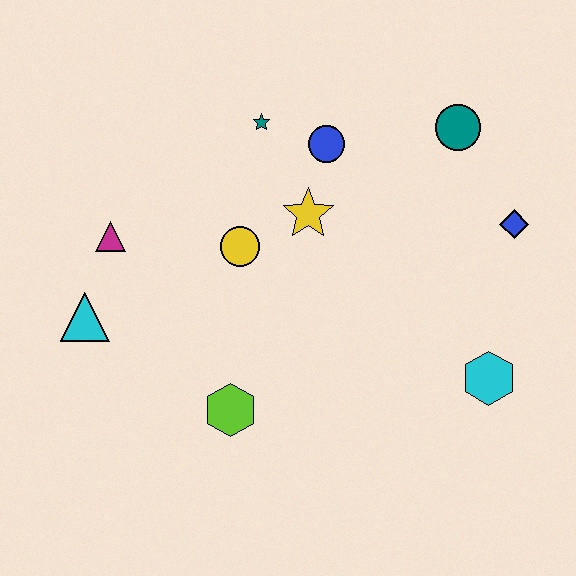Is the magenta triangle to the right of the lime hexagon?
No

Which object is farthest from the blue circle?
The cyan triangle is farthest from the blue circle.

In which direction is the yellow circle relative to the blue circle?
The yellow circle is below the blue circle.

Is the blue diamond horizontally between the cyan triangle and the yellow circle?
No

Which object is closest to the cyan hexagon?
The blue diamond is closest to the cyan hexagon.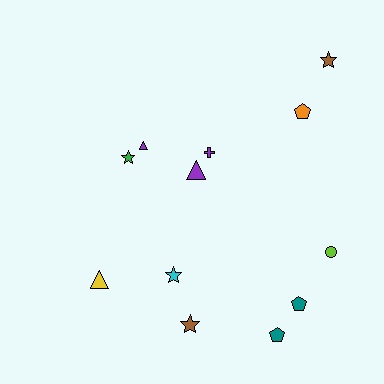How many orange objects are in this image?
There is 1 orange object.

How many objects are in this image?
There are 12 objects.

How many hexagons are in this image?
There are no hexagons.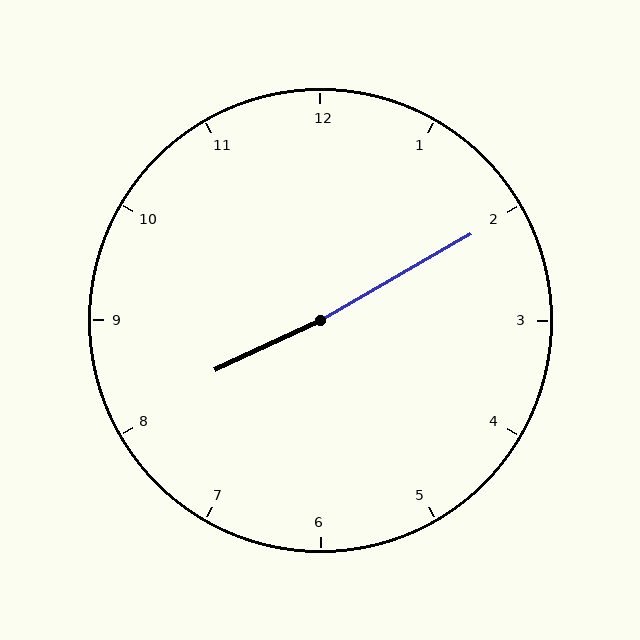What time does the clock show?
8:10.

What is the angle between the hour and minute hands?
Approximately 175 degrees.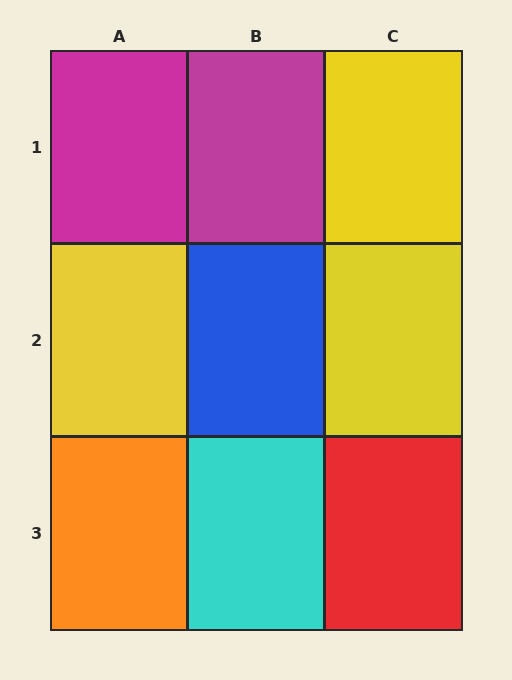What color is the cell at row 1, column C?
Yellow.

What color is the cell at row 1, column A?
Magenta.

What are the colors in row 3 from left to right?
Orange, cyan, red.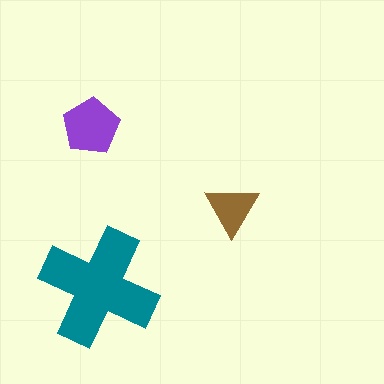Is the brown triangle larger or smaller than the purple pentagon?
Smaller.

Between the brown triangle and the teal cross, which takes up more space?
The teal cross.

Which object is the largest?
The teal cross.